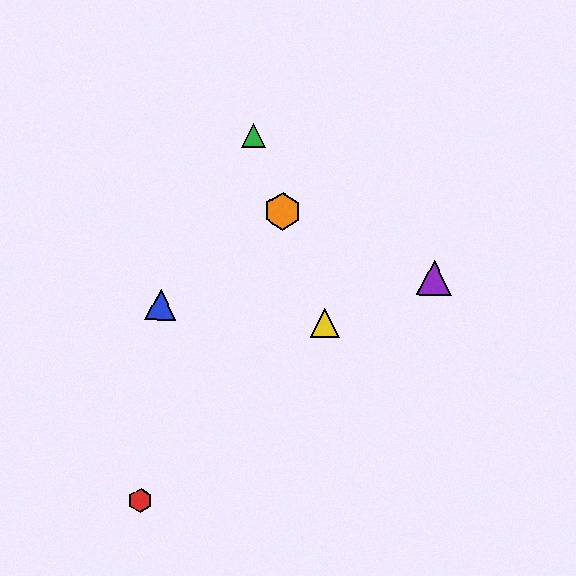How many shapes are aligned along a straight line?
3 shapes (the green triangle, the yellow triangle, the orange hexagon) are aligned along a straight line.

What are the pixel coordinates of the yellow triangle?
The yellow triangle is at (325, 323).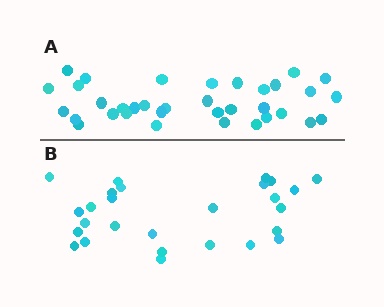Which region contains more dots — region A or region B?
Region A (the top region) has more dots.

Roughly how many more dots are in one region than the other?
Region A has roughly 8 or so more dots than region B.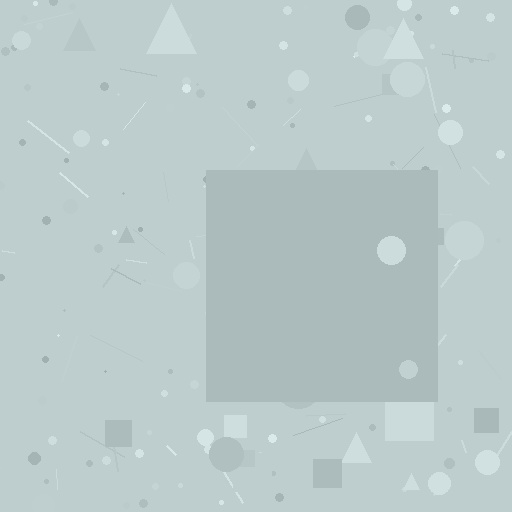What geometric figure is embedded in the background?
A square is embedded in the background.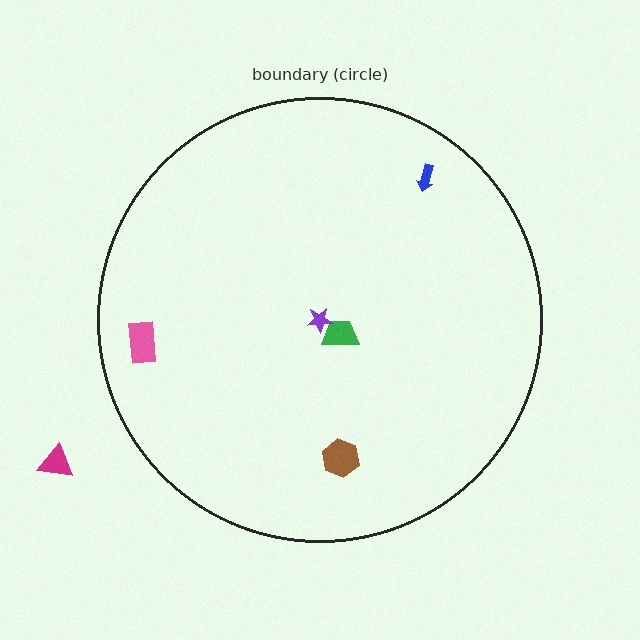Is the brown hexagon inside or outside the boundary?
Inside.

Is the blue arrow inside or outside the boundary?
Inside.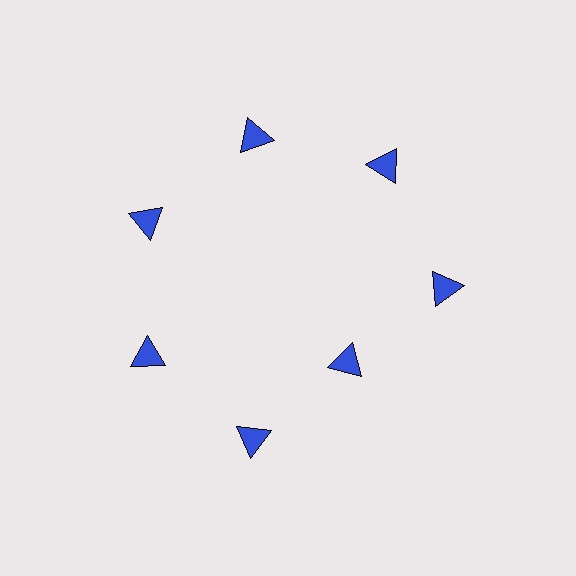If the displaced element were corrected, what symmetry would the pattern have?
It would have 7-fold rotational symmetry — the pattern would map onto itself every 51 degrees.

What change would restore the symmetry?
The symmetry would be restored by moving it outward, back onto the ring so that all 7 triangles sit at equal angles and equal distance from the center.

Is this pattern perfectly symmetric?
No. The 7 blue triangles are arranged in a ring, but one element near the 5 o'clock position is pulled inward toward the center, breaking the 7-fold rotational symmetry.